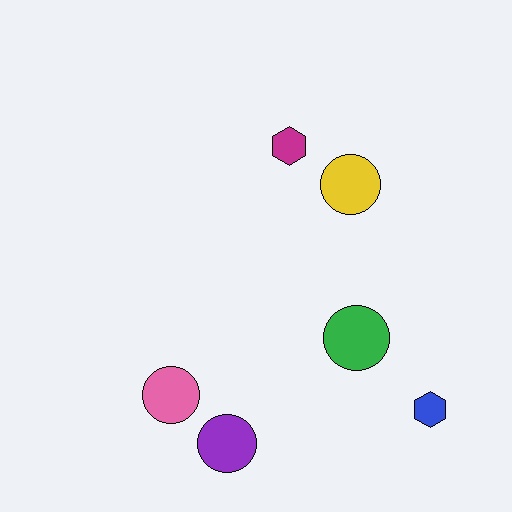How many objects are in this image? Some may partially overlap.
There are 6 objects.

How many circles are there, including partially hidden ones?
There are 4 circles.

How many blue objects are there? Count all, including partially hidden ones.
There is 1 blue object.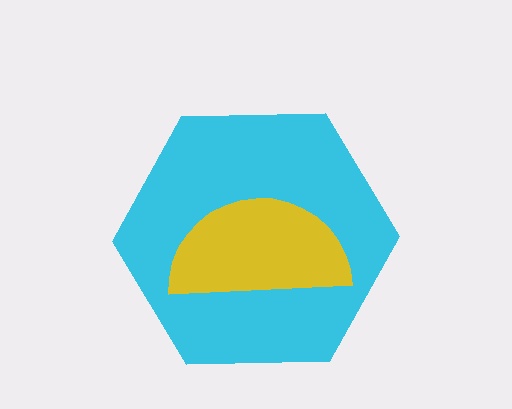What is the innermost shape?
The yellow semicircle.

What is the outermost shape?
The cyan hexagon.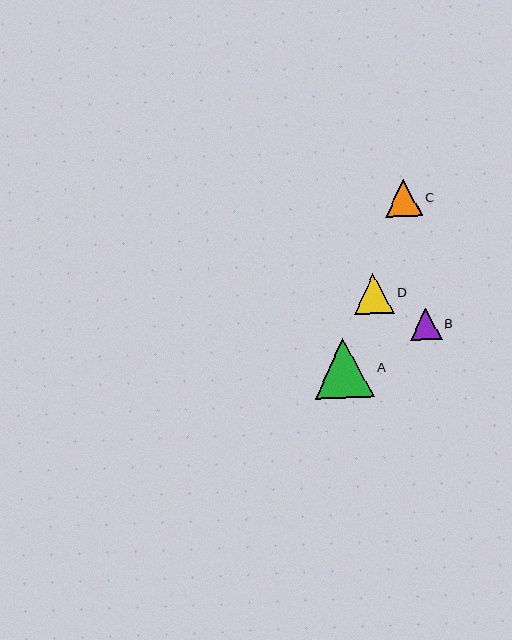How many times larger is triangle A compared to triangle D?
Triangle A is approximately 1.5 times the size of triangle D.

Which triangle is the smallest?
Triangle B is the smallest with a size of approximately 31 pixels.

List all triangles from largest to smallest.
From largest to smallest: A, D, C, B.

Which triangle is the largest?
Triangle A is the largest with a size of approximately 59 pixels.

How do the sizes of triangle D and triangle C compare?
Triangle D and triangle C are approximately the same size.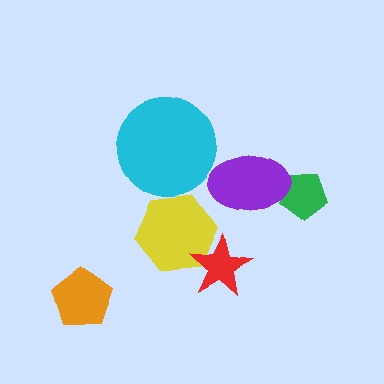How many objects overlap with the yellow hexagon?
1 object overlaps with the yellow hexagon.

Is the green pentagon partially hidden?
Yes, it is partially covered by another shape.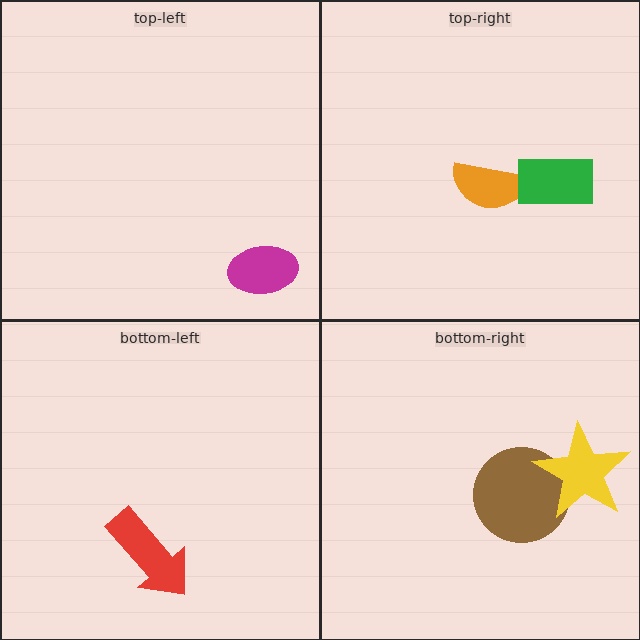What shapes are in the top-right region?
The orange semicircle, the green rectangle.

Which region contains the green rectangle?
The top-right region.